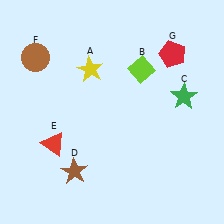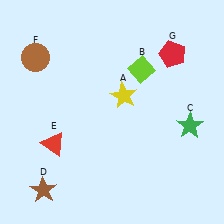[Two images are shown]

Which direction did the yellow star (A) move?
The yellow star (A) moved right.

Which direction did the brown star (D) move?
The brown star (D) moved left.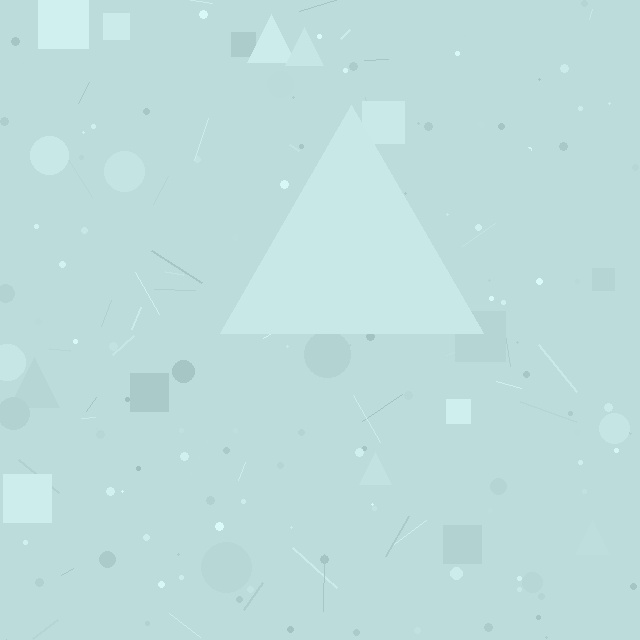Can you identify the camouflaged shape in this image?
The camouflaged shape is a triangle.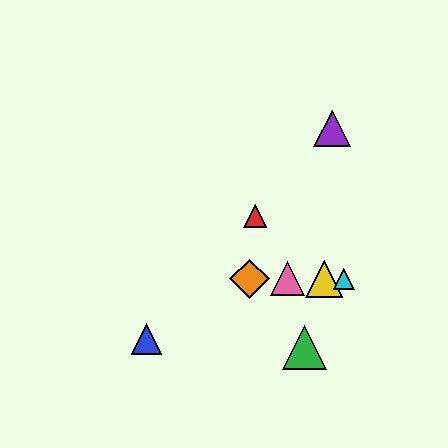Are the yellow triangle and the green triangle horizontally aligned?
No, the yellow triangle is at y≈279 and the green triangle is at y≈347.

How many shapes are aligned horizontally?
4 shapes (the yellow triangle, the orange diamond, the cyan triangle, the pink triangle) are aligned horizontally.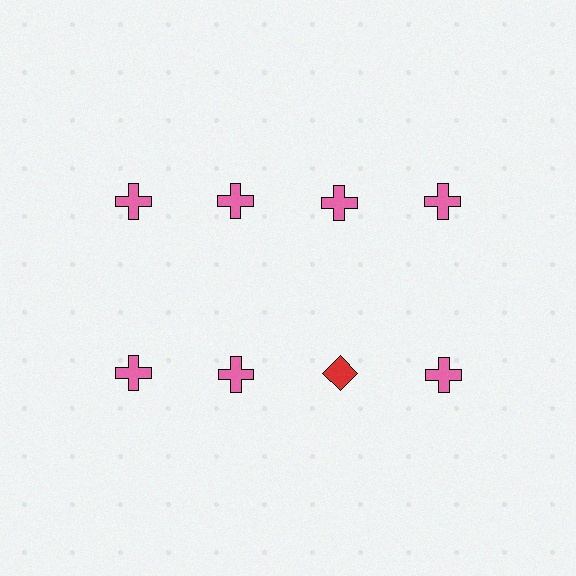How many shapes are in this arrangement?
There are 8 shapes arranged in a grid pattern.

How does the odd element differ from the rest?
It differs in both color (red instead of pink) and shape (diamond instead of cross).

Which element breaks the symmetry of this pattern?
The red diamond in the second row, center column breaks the symmetry. All other shapes are pink crosses.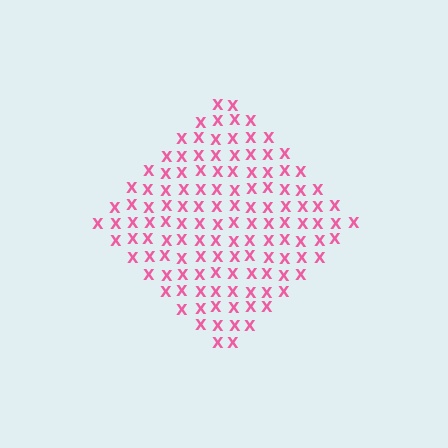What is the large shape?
The large shape is a diamond.